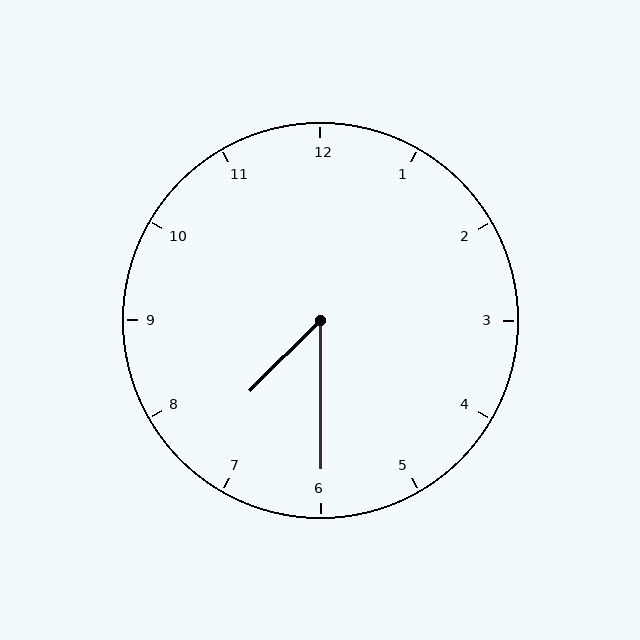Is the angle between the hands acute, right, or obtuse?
It is acute.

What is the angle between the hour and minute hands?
Approximately 45 degrees.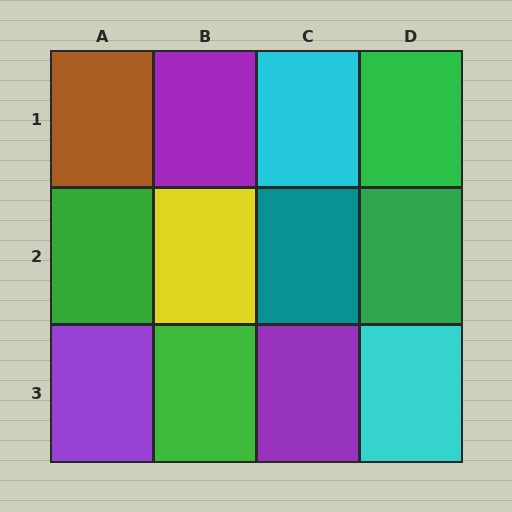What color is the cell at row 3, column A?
Purple.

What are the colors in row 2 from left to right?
Green, yellow, teal, green.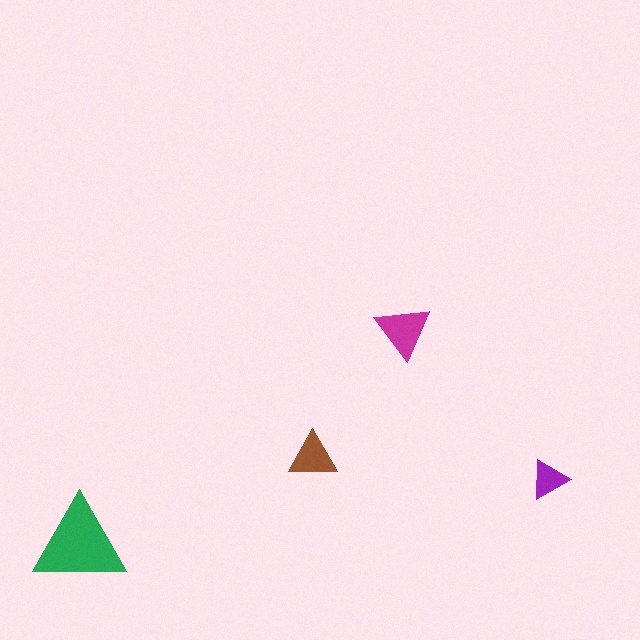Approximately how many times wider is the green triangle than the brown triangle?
About 2 times wider.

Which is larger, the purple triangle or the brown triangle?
The brown one.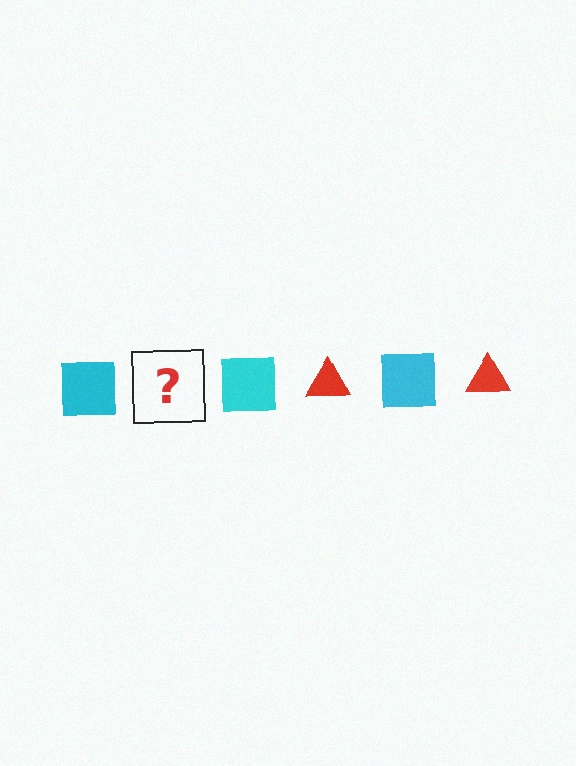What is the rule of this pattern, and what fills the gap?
The rule is that the pattern alternates between cyan square and red triangle. The gap should be filled with a red triangle.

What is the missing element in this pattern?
The missing element is a red triangle.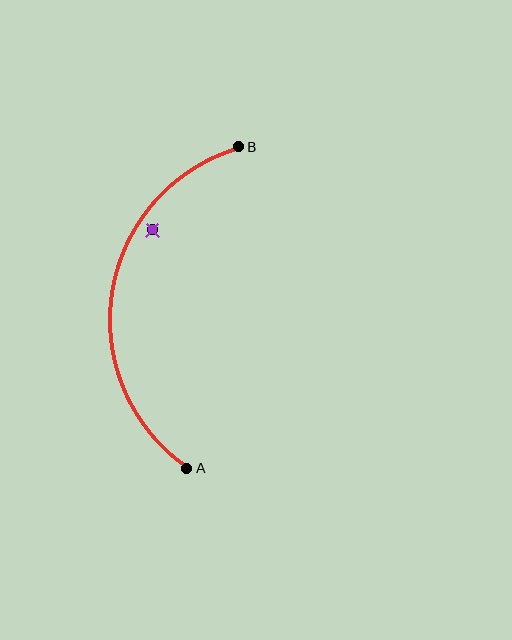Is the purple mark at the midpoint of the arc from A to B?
No — the purple mark does not lie on the arc at all. It sits slightly inside the curve.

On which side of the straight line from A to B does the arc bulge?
The arc bulges to the left of the straight line connecting A and B.